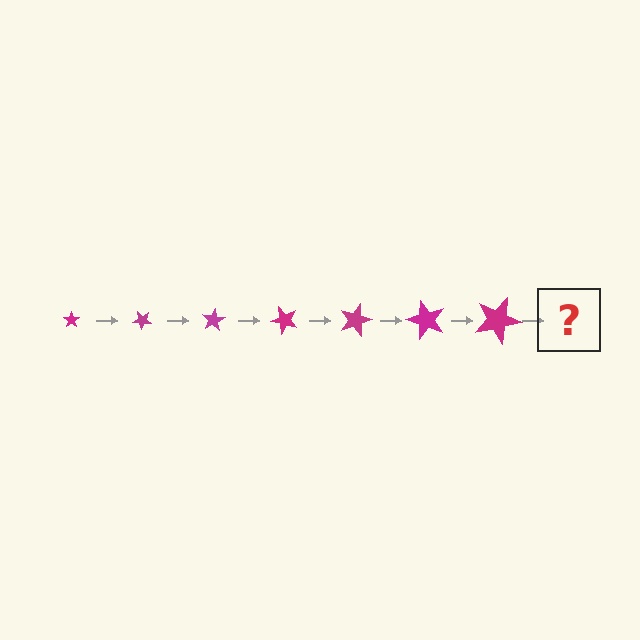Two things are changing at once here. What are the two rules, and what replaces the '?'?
The two rules are that the star grows larger each step and it rotates 40 degrees each step. The '?' should be a star, larger than the previous one and rotated 280 degrees from the start.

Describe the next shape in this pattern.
It should be a star, larger than the previous one and rotated 280 degrees from the start.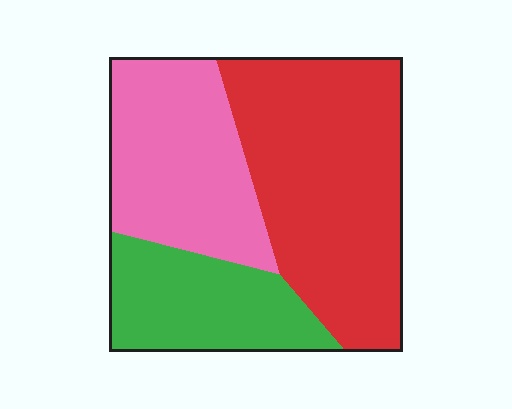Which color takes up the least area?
Green, at roughly 25%.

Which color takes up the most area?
Red, at roughly 45%.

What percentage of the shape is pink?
Pink covers 30% of the shape.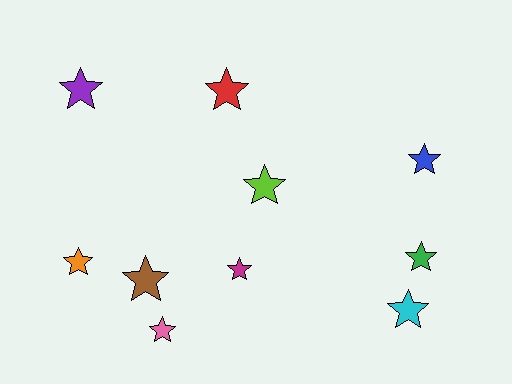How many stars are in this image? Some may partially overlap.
There are 10 stars.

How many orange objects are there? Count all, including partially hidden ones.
There is 1 orange object.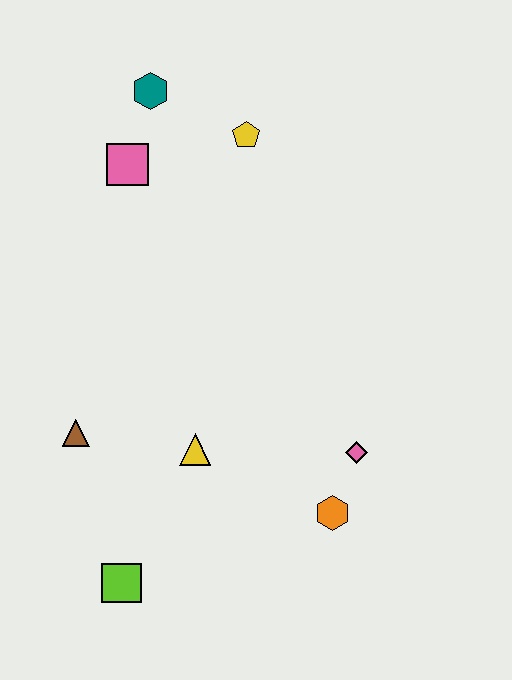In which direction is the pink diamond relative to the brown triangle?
The pink diamond is to the right of the brown triangle.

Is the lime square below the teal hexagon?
Yes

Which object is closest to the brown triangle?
The yellow triangle is closest to the brown triangle.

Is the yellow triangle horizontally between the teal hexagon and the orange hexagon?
Yes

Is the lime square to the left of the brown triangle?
No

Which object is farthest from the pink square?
The lime square is farthest from the pink square.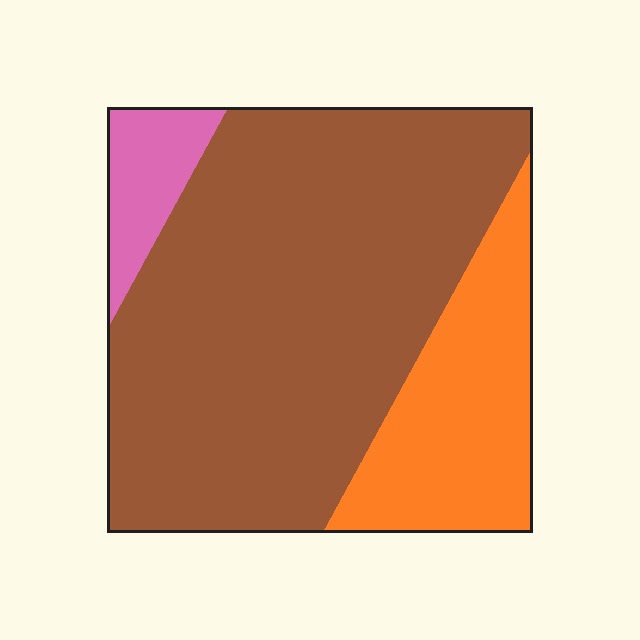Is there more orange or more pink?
Orange.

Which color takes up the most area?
Brown, at roughly 70%.